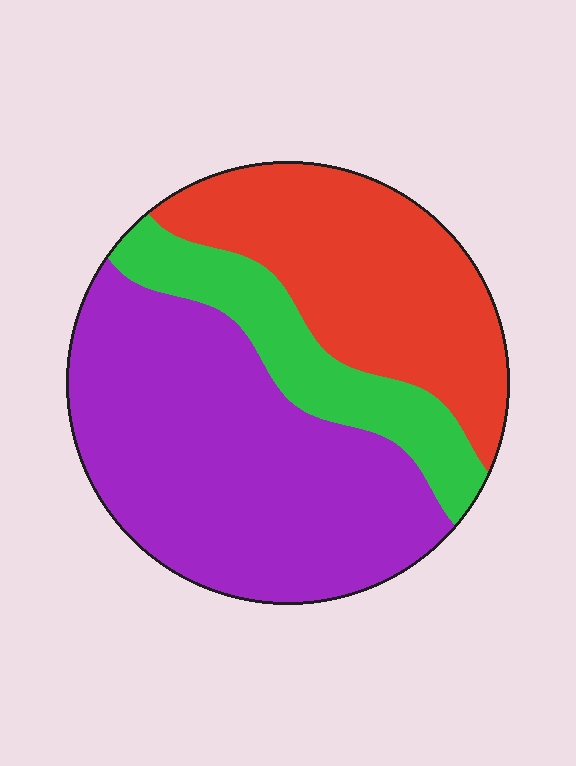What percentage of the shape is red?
Red takes up about one third (1/3) of the shape.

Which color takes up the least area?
Green, at roughly 15%.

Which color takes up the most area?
Purple, at roughly 50%.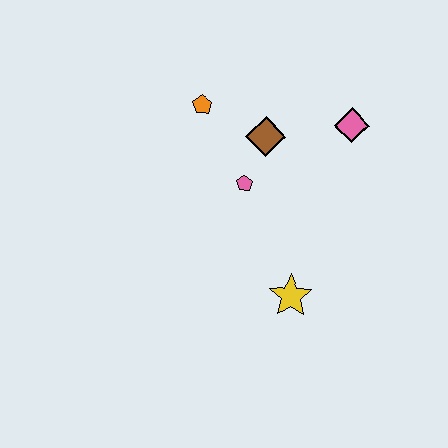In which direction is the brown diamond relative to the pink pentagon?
The brown diamond is above the pink pentagon.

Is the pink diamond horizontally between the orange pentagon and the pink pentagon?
No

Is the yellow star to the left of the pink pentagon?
No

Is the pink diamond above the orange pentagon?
No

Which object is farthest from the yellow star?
The orange pentagon is farthest from the yellow star.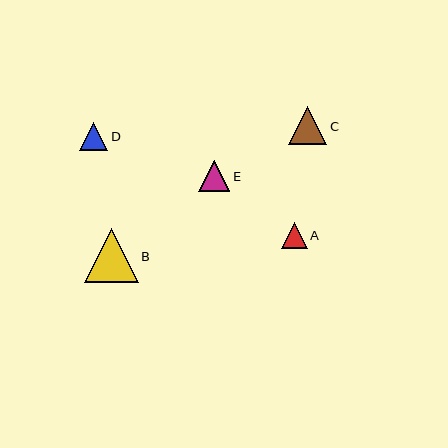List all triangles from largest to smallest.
From largest to smallest: B, C, E, D, A.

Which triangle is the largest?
Triangle B is the largest with a size of approximately 54 pixels.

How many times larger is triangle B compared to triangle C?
Triangle B is approximately 1.4 times the size of triangle C.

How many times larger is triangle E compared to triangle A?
Triangle E is approximately 1.2 times the size of triangle A.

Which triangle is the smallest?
Triangle A is the smallest with a size of approximately 26 pixels.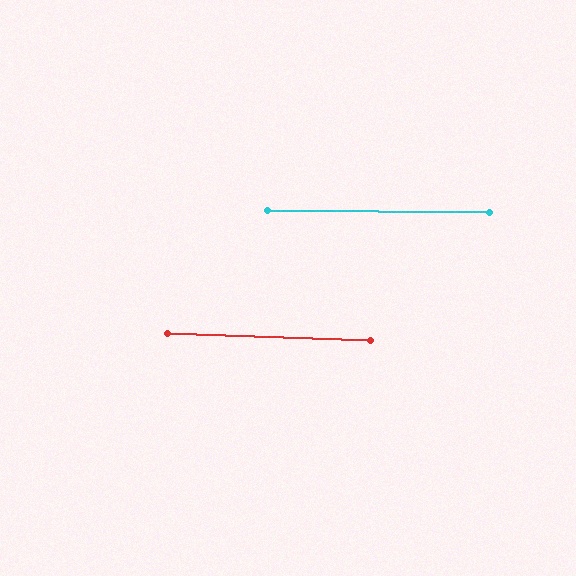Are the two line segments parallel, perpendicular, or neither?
Parallel — their directions differ by only 1.3°.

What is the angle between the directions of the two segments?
Approximately 1 degree.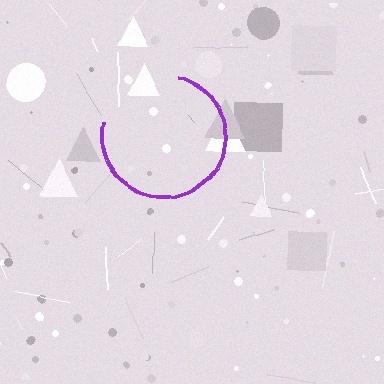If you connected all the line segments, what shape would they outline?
They would outline a circle.